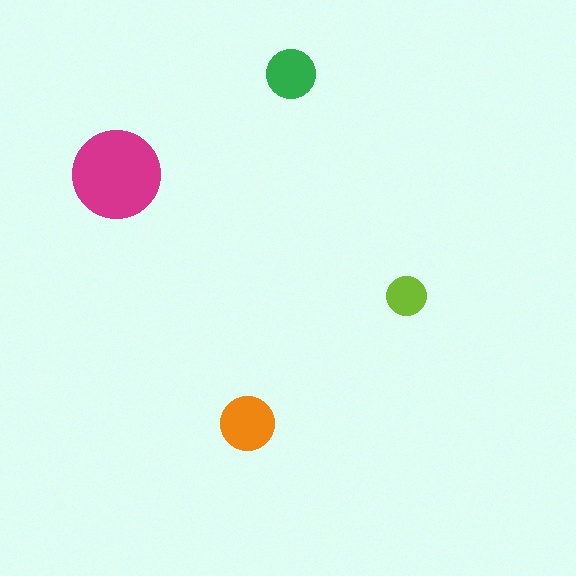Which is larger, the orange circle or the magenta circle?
The magenta one.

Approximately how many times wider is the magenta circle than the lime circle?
About 2.5 times wider.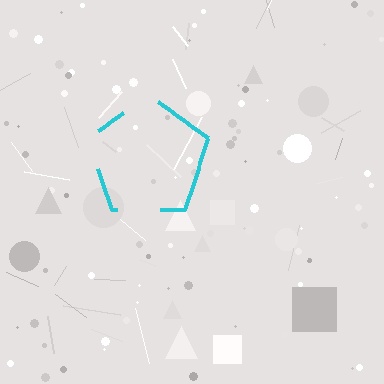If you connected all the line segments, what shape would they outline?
They would outline a pentagon.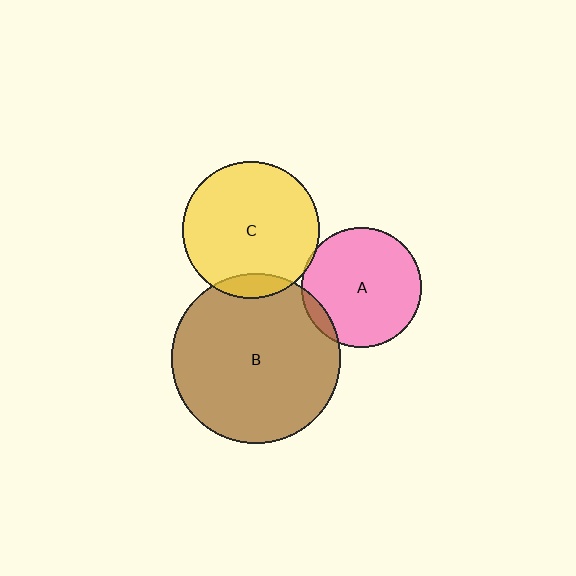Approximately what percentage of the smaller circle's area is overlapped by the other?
Approximately 10%.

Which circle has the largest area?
Circle B (brown).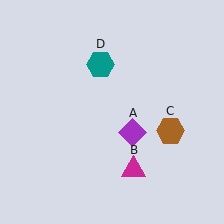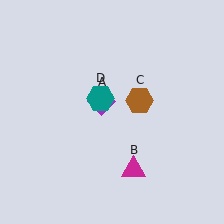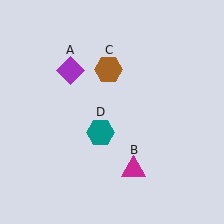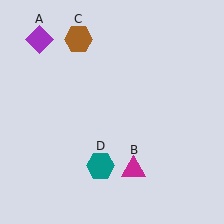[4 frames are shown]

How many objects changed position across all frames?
3 objects changed position: purple diamond (object A), brown hexagon (object C), teal hexagon (object D).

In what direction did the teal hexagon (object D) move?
The teal hexagon (object D) moved down.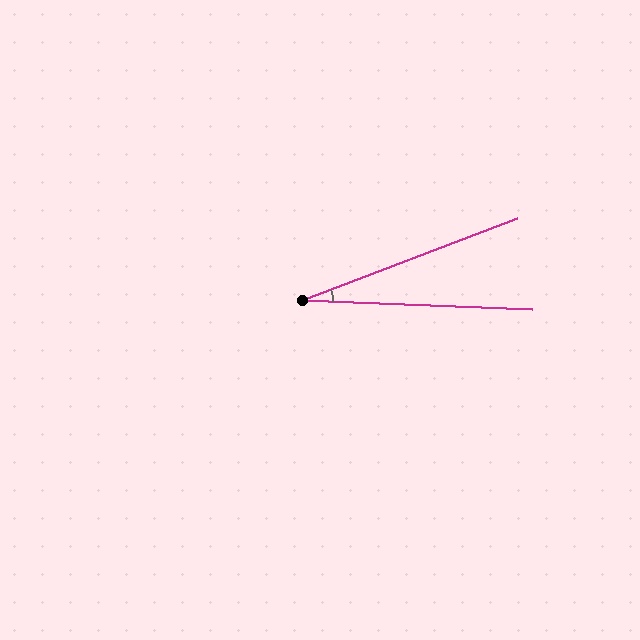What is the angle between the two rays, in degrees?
Approximately 23 degrees.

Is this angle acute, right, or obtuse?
It is acute.